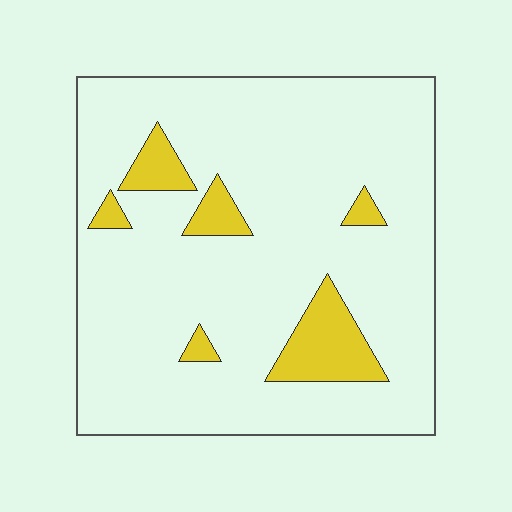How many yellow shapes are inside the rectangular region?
6.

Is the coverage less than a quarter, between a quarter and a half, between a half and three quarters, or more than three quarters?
Less than a quarter.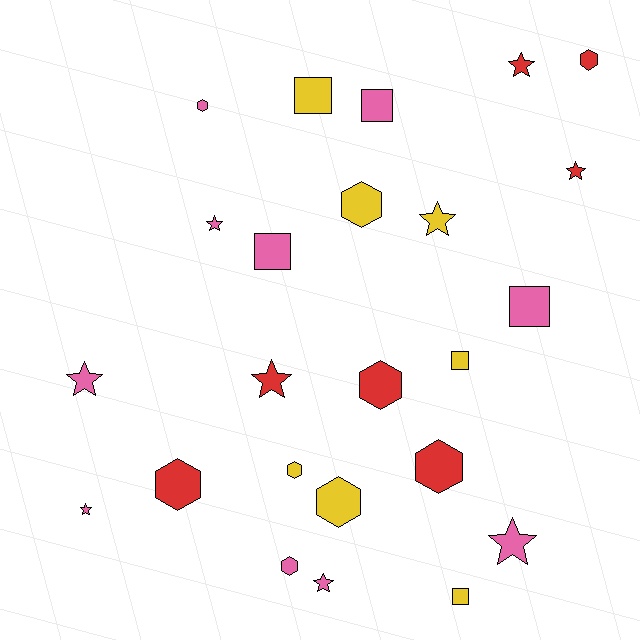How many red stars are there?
There are 3 red stars.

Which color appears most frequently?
Pink, with 10 objects.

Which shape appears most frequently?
Star, with 9 objects.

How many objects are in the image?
There are 24 objects.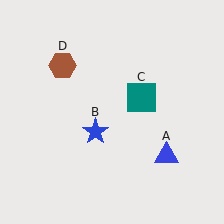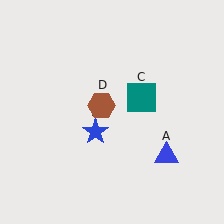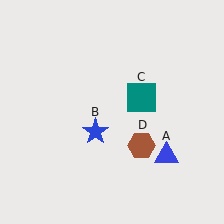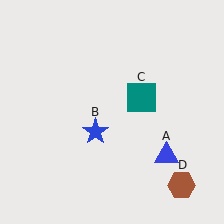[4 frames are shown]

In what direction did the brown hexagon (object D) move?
The brown hexagon (object D) moved down and to the right.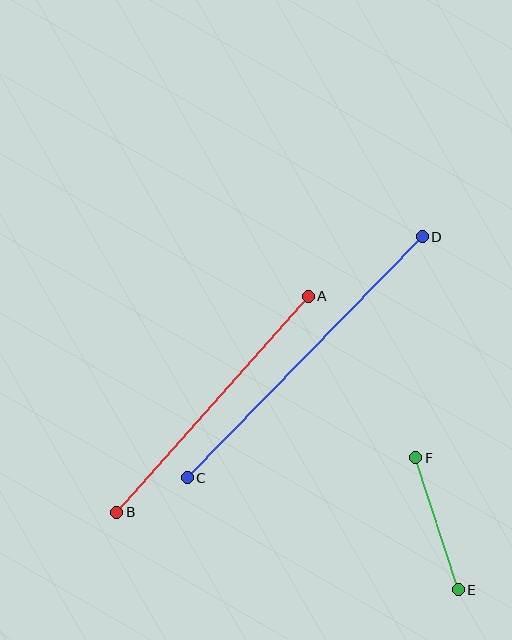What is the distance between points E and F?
The distance is approximately 139 pixels.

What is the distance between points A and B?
The distance is approximately 288 pixels.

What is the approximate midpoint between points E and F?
The midpoint is at approximately (437, 524) pixels.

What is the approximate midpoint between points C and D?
The midpoint is at approximately (305, 357) pixels.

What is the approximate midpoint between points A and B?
The midpoint is at approximately (213, 404) pixels.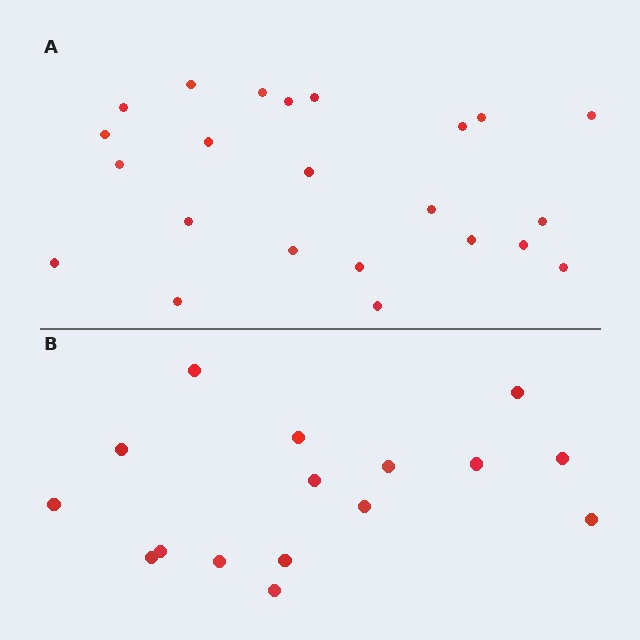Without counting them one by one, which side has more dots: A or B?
Region A (the top region) has more dots.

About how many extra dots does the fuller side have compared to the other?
Region A has roughly 8 or so more dots than region B.